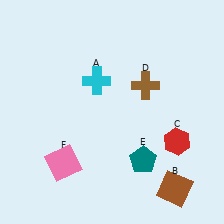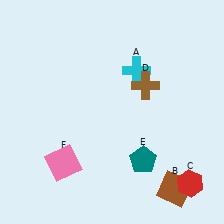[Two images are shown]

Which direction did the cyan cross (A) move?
The cyan cross (A) moved right.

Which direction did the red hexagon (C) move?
The red hexagon (C) moved down.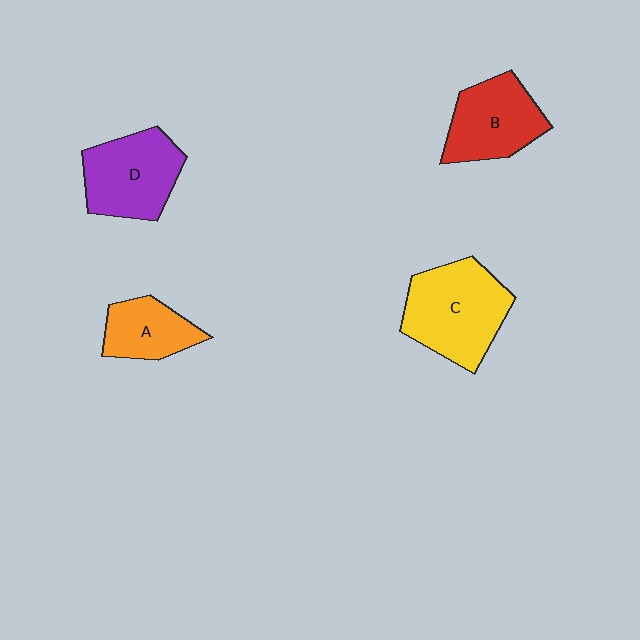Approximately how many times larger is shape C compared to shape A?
Approximately 1.8 times.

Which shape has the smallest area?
Shape A (orange).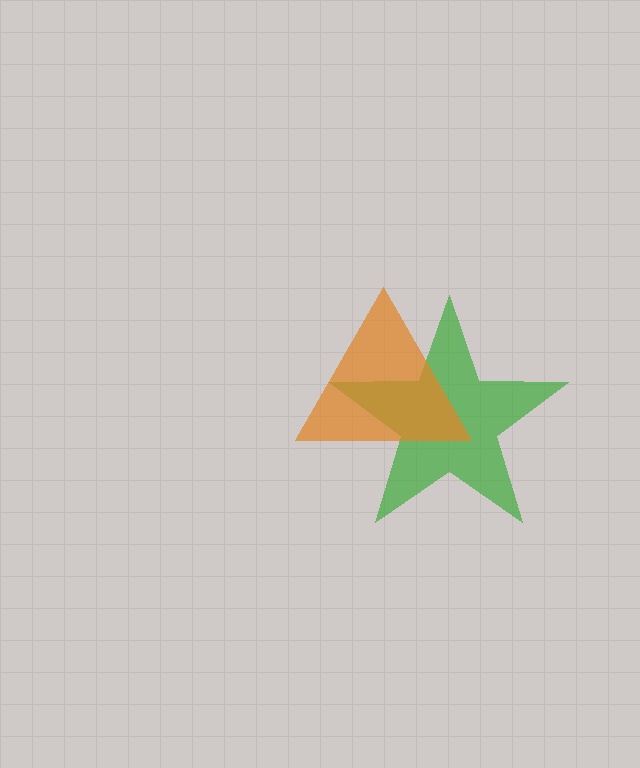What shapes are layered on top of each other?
The layered shapes are: a green star, an orange triangle.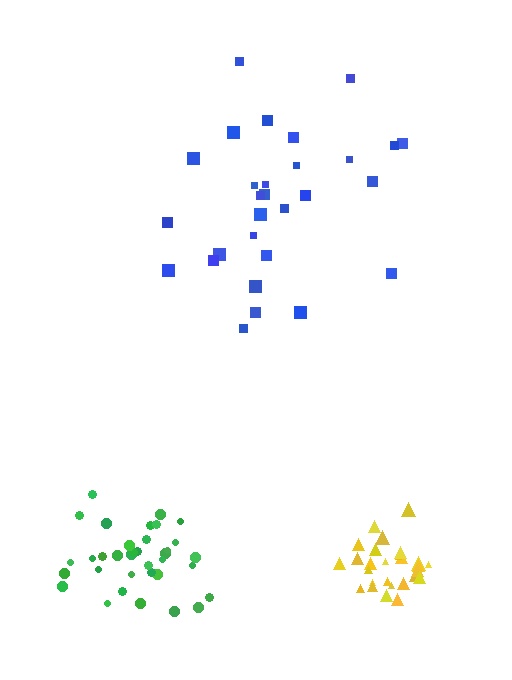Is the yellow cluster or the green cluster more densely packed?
Yellow.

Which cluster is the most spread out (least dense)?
Blue.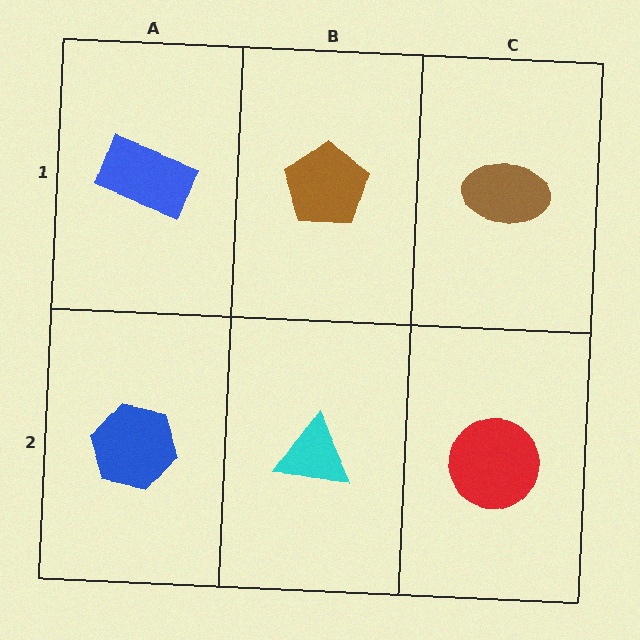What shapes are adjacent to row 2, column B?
A brown pentagon (row 1, column B), a blue hexagon (row 2, column A), a red circle (row 2, column C).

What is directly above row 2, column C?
A brown ellipse.